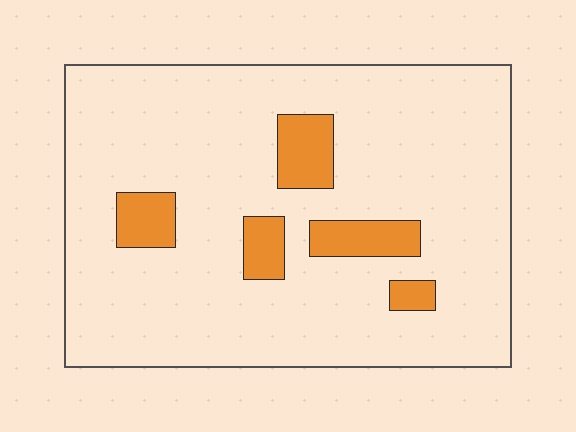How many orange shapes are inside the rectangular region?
5.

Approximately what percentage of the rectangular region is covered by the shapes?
Approximately 10%.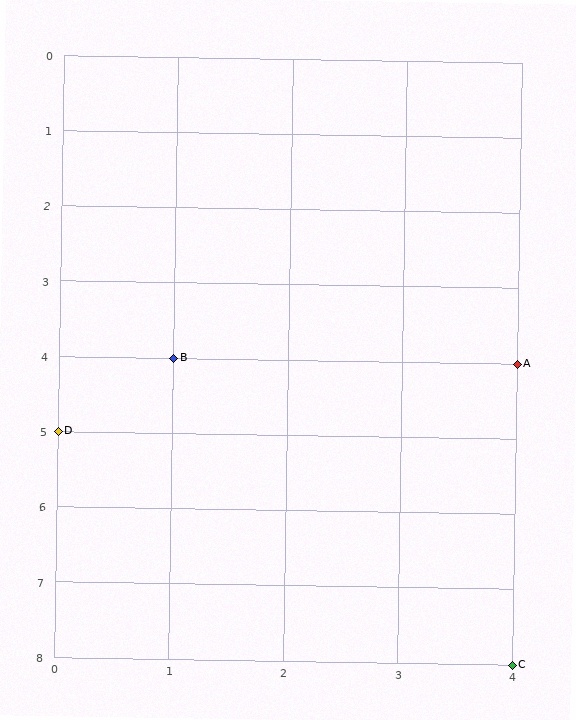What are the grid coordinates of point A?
Point A is at grid coordinates (4, 4).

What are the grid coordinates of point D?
Point D is at grid coordinates (0, 5).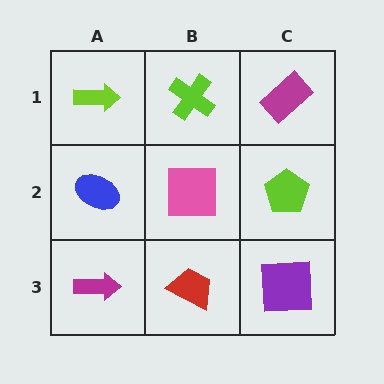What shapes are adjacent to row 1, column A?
A blue ellipse (row 2, column A), a lime cross (row 1, column B).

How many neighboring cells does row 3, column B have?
3.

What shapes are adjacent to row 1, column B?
A pink square (row 2, column B), a lime arrow (row 1, column A), a magenta rectangle (row 1, column C).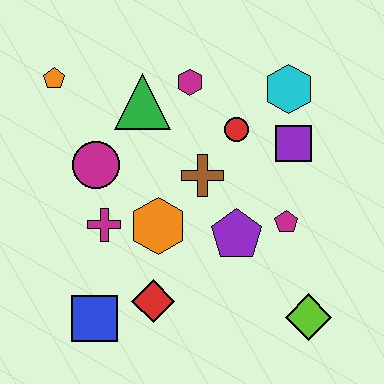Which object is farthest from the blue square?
The cyan hexagon is farthest from the blue square.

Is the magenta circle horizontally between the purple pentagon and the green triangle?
No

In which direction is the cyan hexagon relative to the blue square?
The cyan hexagon is above the blue square.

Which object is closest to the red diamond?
The blue square is closest to the red diamond.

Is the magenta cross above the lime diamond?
Yes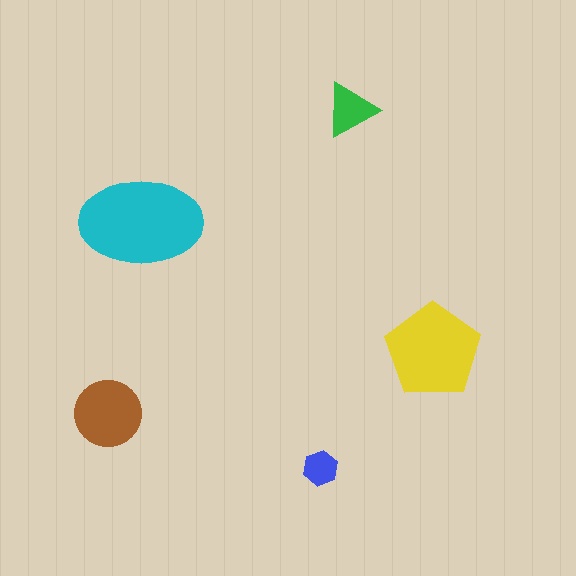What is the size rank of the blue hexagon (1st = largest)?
5th.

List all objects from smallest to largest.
The blue hexagon, the green triangle, the brown circle, the yellow pentagon, the cyan ellipse.